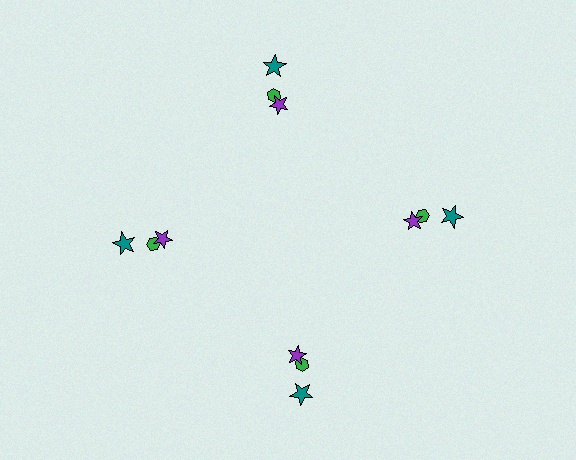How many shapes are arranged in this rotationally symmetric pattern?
There are 12 shapes, arranged in 4 groups of 3.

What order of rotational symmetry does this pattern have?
This pattern has 4-fold rotational symmetry.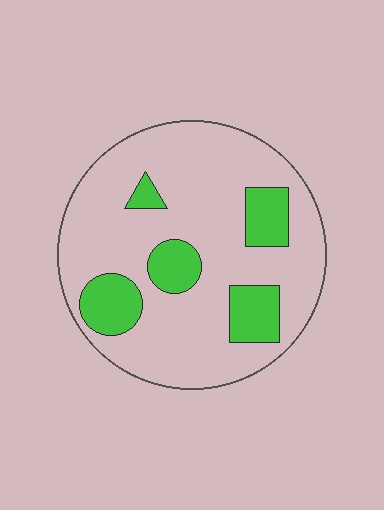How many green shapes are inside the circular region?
5.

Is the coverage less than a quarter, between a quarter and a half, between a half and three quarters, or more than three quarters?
Less than a quarter.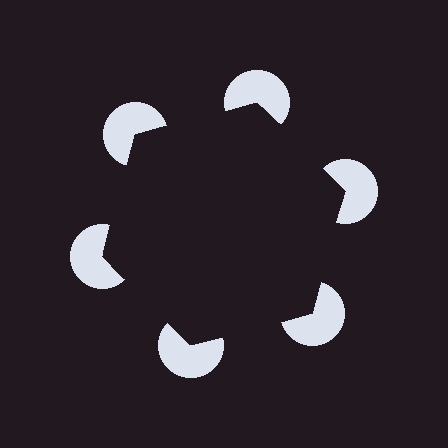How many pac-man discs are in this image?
There are 6 — one at each vertex of the illusory hexagon.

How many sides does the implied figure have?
6 sides.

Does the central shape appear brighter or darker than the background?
It typically appears slightly darker than the background, even though no actual brightness change is drawn.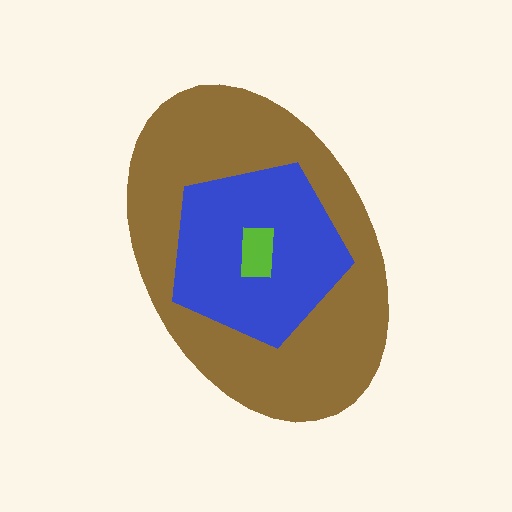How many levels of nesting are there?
3.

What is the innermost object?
The lime rectangle.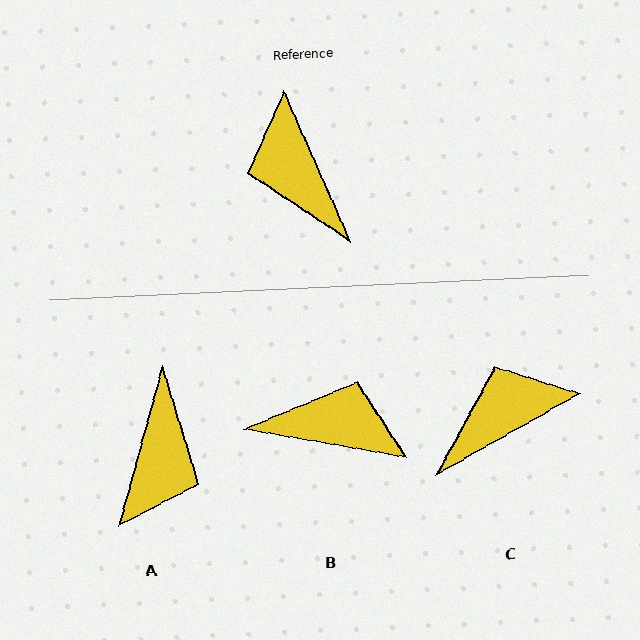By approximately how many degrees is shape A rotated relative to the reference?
Approximately 141 degrees counter-clockwise.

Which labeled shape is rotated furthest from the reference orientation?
A, about 141 degrees away.